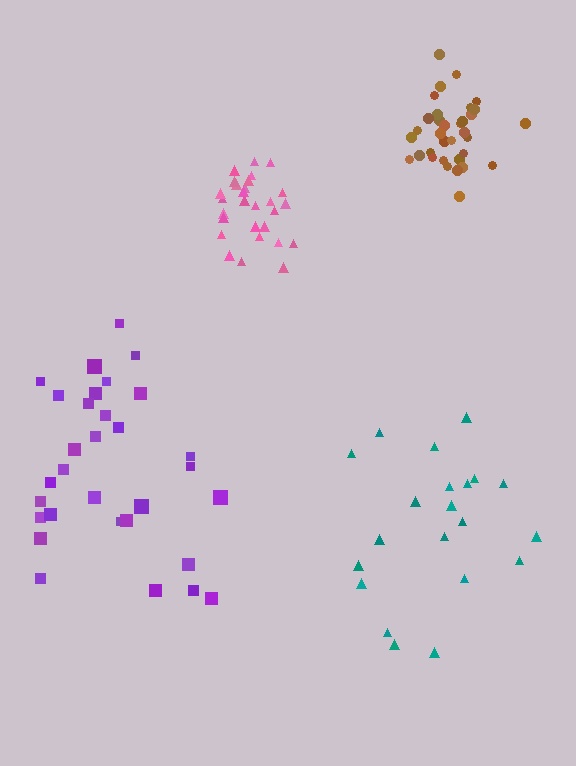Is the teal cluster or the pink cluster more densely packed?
Pink.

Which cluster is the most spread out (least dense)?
Purple.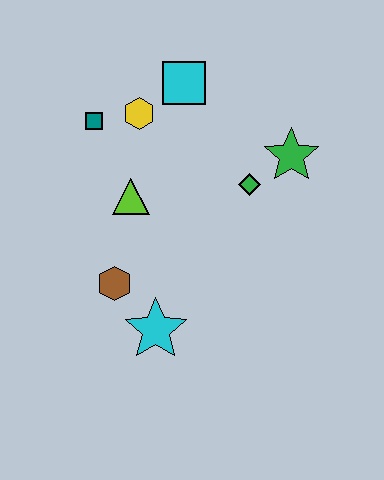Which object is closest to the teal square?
The yellow hexagon is closest to the teal square.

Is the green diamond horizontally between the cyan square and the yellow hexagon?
No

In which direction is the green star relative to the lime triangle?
The green star is to the right of the lime triangle.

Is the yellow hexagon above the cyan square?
No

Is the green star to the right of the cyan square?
Yes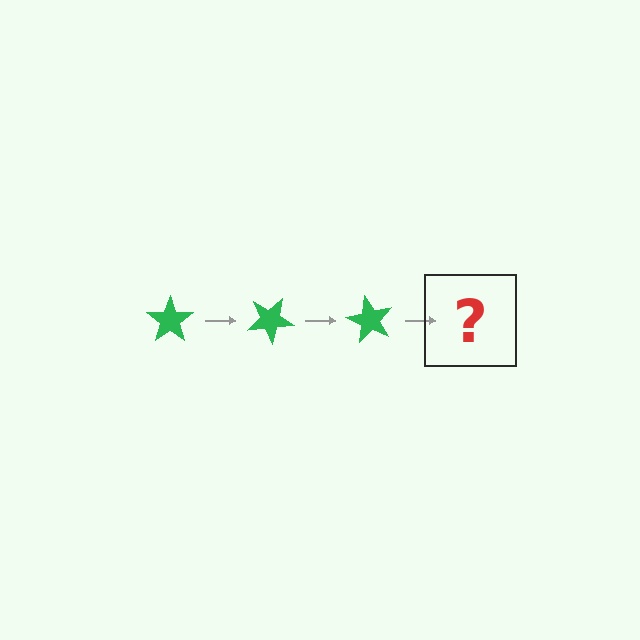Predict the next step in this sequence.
The next step is a green star rotated 90 degrees.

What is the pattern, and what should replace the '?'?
The pattern is that the star rotates 30 degrees each step. The '?' should be a green star rotated 90 degrees.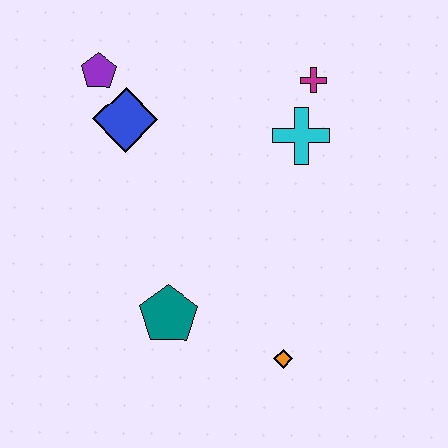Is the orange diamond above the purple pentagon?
No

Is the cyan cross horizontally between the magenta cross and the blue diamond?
Yes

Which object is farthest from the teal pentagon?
The magenta cross is farthest from the teal pentagon.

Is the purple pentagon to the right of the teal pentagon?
No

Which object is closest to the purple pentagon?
The blue diamond is closest to the purple pentagon.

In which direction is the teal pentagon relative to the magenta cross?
The teal pentagon is below the magenta cross.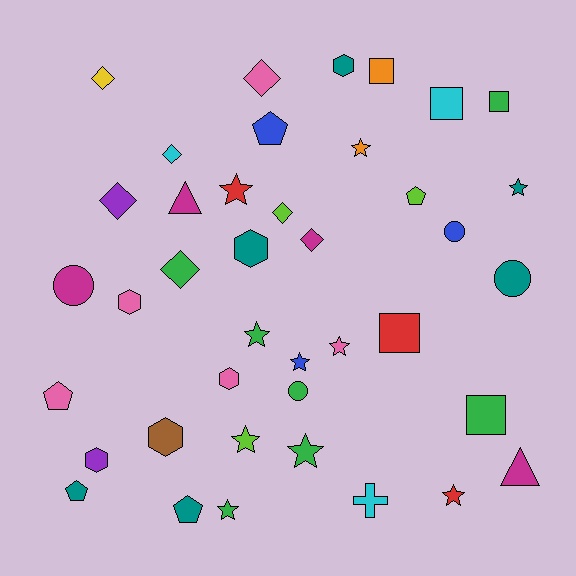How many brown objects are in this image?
There is 1 brown object.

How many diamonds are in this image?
There are 7 diamonds.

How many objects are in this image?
There are 40 objects.